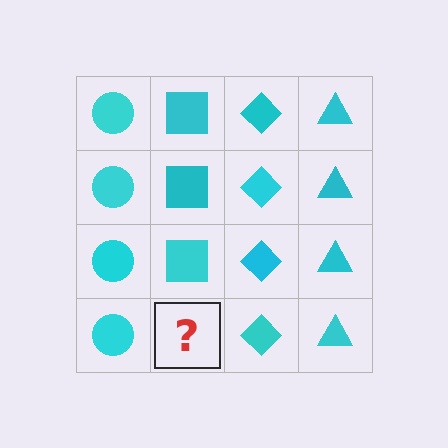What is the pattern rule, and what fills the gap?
The rule is that each column has a consistent shape. The gap should be filled with a cyan square.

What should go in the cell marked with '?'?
The missing cell should contain a cyan square.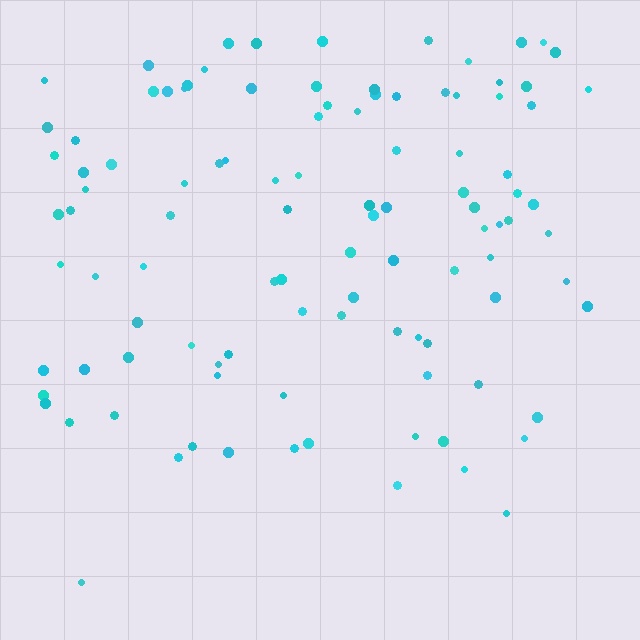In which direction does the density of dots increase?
From bottom to top, with the top side densest.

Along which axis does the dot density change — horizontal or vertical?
Vertical.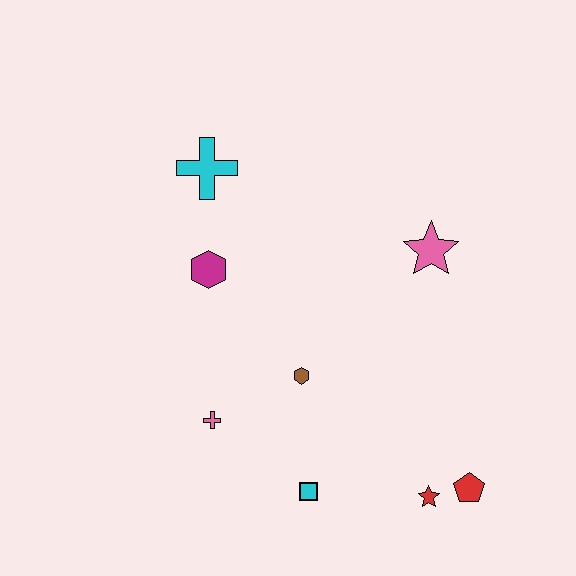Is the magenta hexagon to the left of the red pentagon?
Yes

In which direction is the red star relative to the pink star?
The red star is below the pink star.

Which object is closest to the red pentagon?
The red star is closest to the red pentagon.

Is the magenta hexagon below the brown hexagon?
No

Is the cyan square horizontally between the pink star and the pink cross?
Yes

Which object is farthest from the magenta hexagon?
The red pentagon is farthest from the magenta hexagon.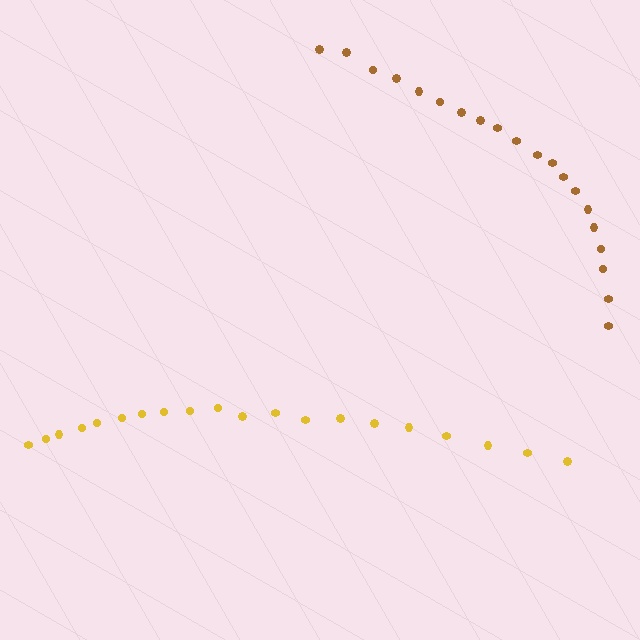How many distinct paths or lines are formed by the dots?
There are 2 distinct paths.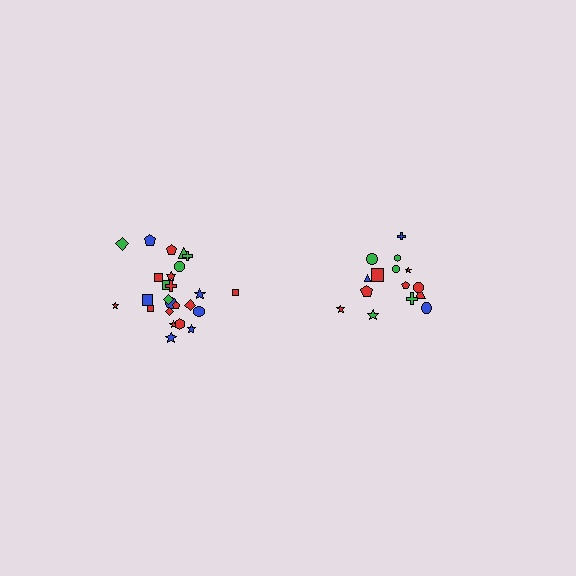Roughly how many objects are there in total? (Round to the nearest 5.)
Roughly 40 objects in total.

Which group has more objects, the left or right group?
The left group.